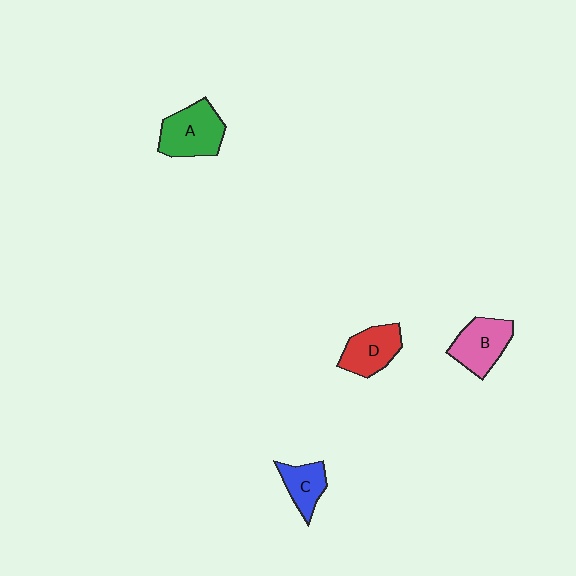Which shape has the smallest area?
Shape C (blue).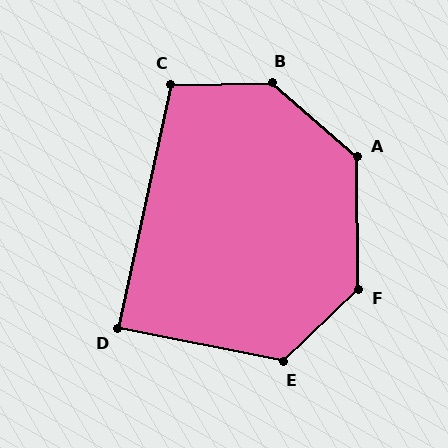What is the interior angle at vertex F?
Approximately 133 degrees (obtuse).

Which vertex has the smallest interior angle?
D, at approximately 89 degrees.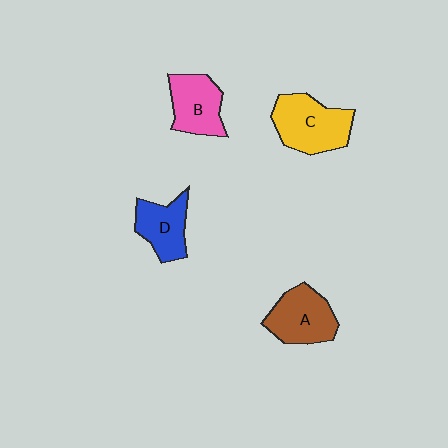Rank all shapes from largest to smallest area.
From largest to smallest: C (yellow), A (brown), B (pink), D (blue).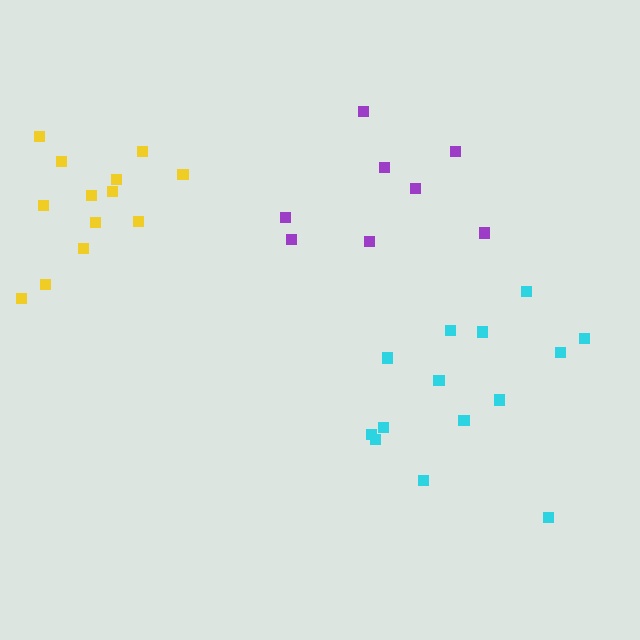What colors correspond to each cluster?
The clusters are colored: yellow, cyan, purple.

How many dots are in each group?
Group 1: 13 dots, Group 2: 14 dots, Group 3: 8 dots (35 total).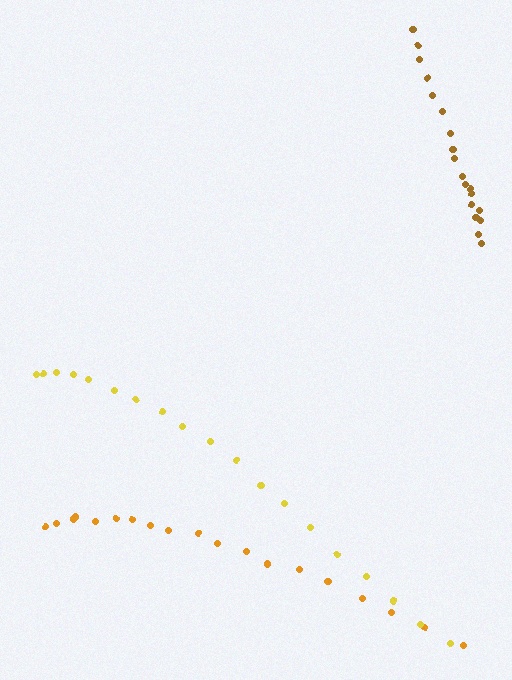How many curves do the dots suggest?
There are 3 distinct paths.